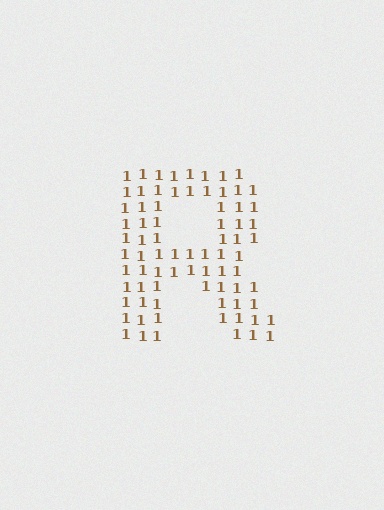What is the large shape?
The large shape is the letter R.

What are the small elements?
The small elements are digit 1's.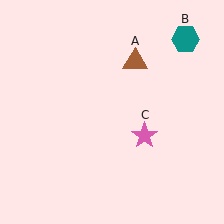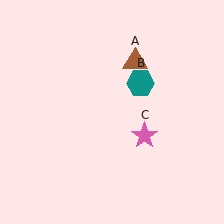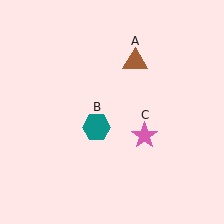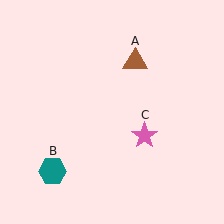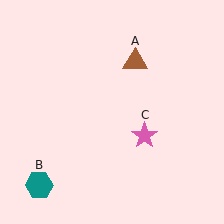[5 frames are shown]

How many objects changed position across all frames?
1 object changed position: teal hexagon (object B).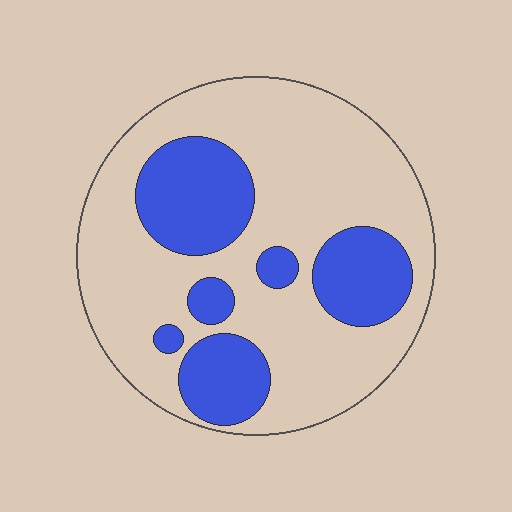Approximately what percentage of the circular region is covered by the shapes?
Approximately 30%.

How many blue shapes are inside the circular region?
6.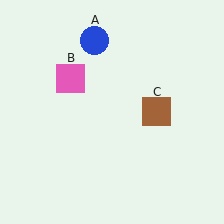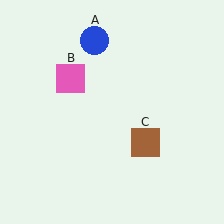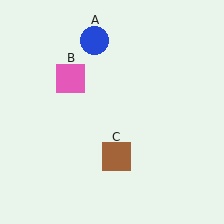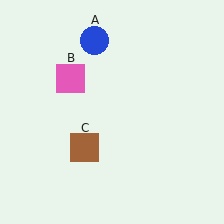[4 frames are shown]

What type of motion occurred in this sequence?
The brown square (object C) rotated clockwise around the center of the scene.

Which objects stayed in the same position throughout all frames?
Blue circle (object A) and pink square (object B) remained stationary.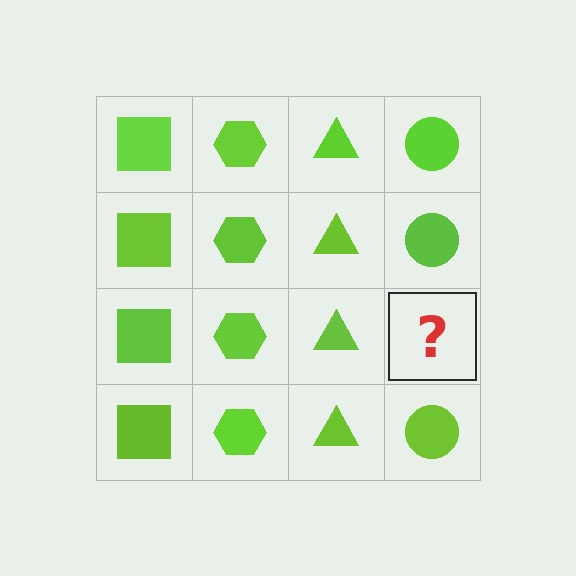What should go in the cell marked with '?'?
The missing cell should contain a lime circle.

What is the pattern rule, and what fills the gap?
The rule is that each column has a consistent shape. The gap should be filled with a lime circle.